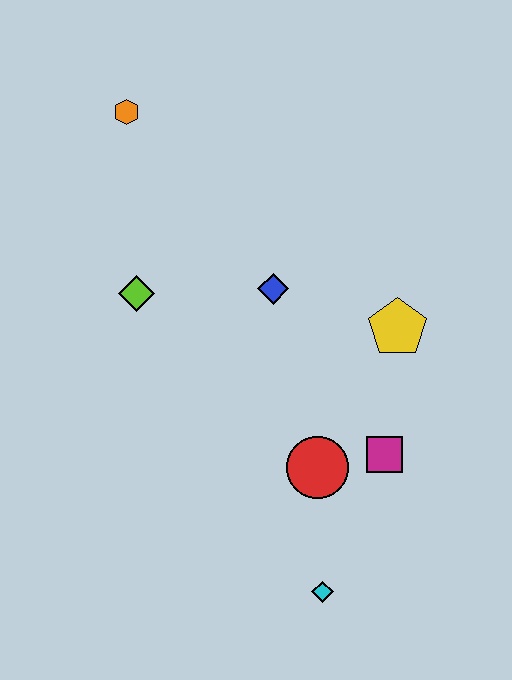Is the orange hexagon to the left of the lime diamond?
Yes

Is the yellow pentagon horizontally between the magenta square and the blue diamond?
No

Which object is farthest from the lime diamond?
The cyan diamond is farthest from the lime diamond.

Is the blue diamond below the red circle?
No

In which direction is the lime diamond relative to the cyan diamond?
The lime diamond is above the cyan diamond.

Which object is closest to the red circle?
The magenta square is closest to the red circle.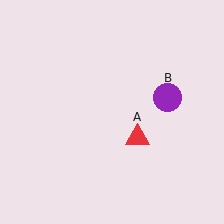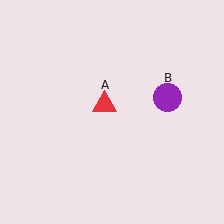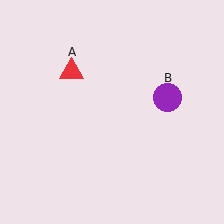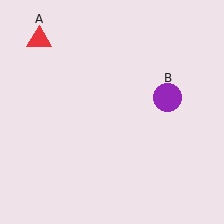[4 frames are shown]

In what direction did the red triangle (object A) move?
The red triangle (object A) moved up and to the left.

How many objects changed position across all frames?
1 object changed position: red triangle (object A).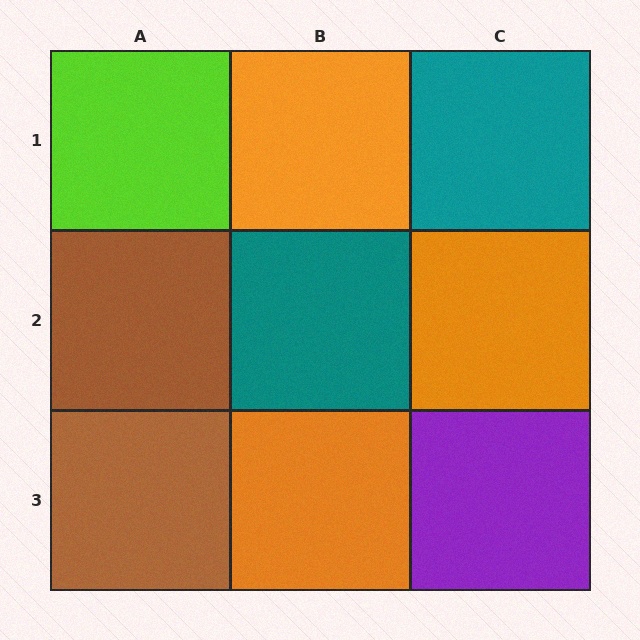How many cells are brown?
2 cells are brown.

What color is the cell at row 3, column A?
Brown.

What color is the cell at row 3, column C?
Purple.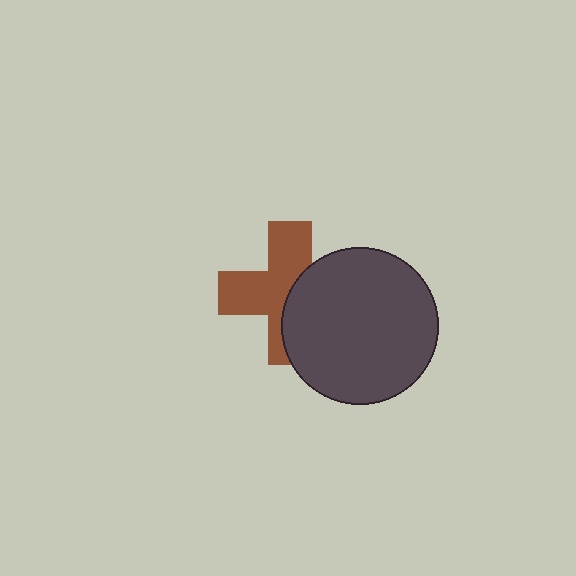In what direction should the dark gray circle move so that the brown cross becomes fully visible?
The dark gray circle should move right. That is the shortest direction to clear the overlap and leave the brown cross fully visible.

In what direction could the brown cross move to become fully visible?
The brown cross could move left. That would shift it out from behind the dark gray circle entirely.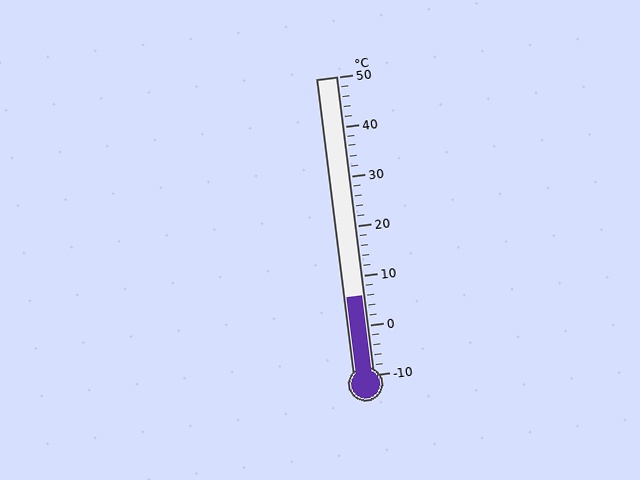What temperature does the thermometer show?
The thermometer shows approximately 6°C.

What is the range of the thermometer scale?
The thermometer scale ranges from -10°C to 50°C.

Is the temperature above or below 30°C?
The temperature is below 30°C.